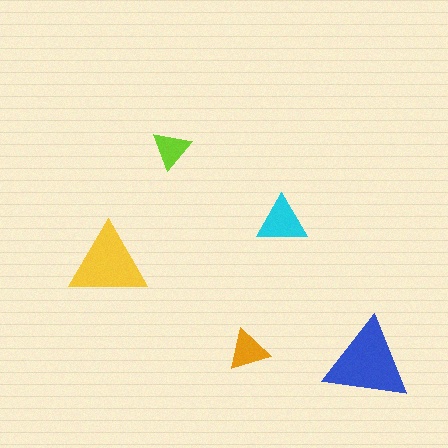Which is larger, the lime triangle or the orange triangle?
The orange one.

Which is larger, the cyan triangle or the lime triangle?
The cyan one.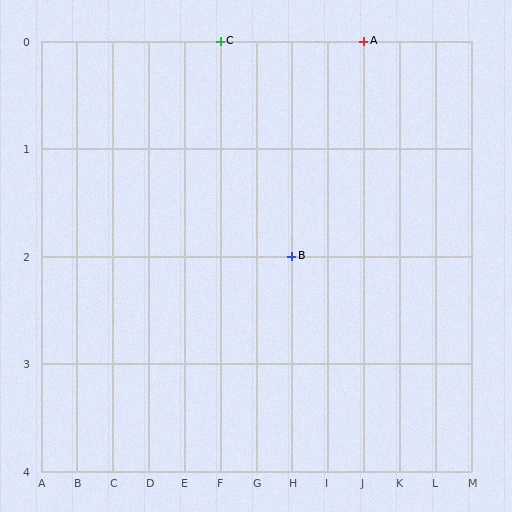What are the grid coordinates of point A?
Point A is at grid coordinates (J, 0).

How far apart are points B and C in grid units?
Points B and C are 2 columns and 2 rows apart (about 2.8 grid units diagonally).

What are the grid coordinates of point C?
Point C is at grid coordinates (F, 0).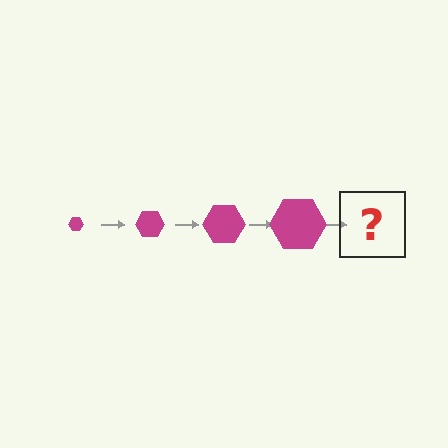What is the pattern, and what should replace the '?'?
The pattern is that the hexagon gets progressively larger each step. The '?' should be a magenta hexagon, larger than the previous one.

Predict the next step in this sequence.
The next step is a magenta hexagon, larger than the previous one.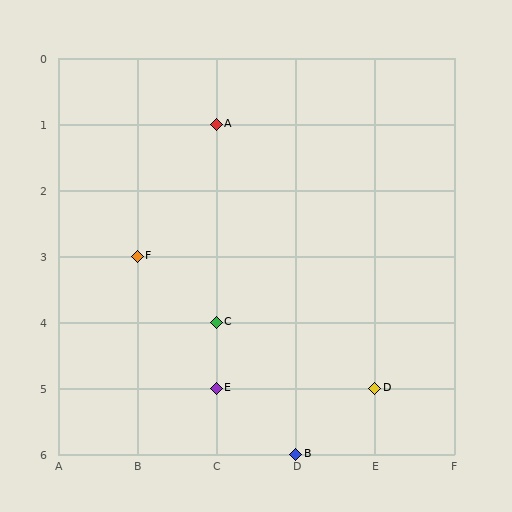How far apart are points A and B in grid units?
Points A and B are 1 column and 5 rows apart (about 5.1 grid units diagonally).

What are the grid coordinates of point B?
Point B is at grid coordinates (D, 6).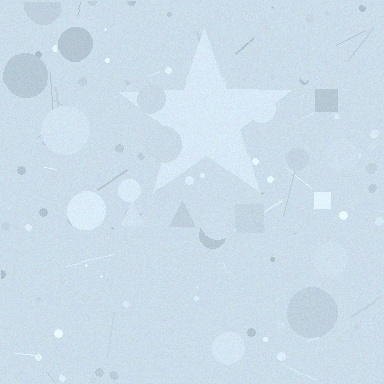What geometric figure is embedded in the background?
A star is embedded in the background.